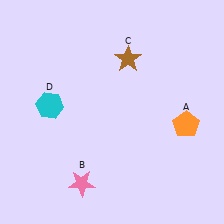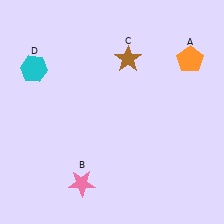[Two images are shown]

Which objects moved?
The objects that moved are: the orange pentagon (A), the cyan hexagon (D).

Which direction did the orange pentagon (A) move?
The orange pentagon (A) moved up.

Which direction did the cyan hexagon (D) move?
The cyan hexagon (D) moved up.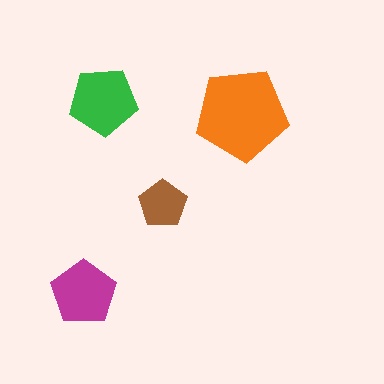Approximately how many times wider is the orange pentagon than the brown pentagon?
About 2 times wider.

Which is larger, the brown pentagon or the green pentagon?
The green one.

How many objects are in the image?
There are 4 objects in the image.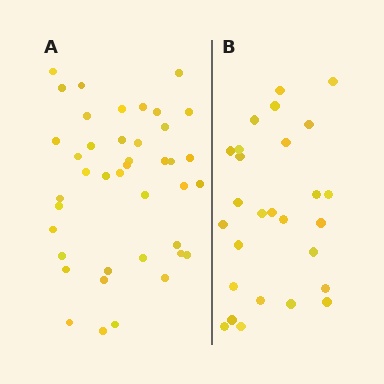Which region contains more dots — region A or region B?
Region A (the left region) has more dots.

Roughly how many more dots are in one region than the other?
Region A has approximately 15 more dots than region B.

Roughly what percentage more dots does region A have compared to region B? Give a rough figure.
About 50% more.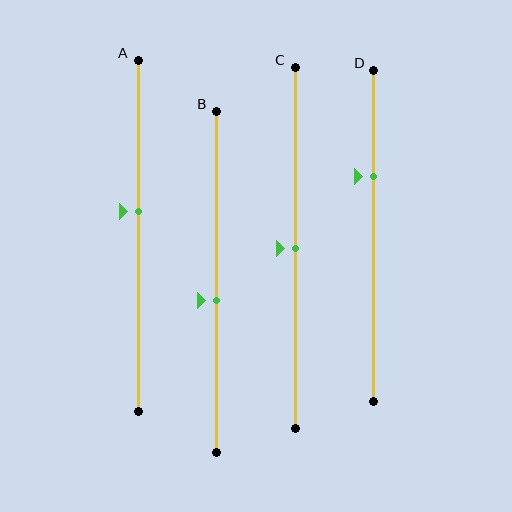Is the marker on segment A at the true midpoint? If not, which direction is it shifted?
No, the marker on segment A is shifted upward by about 7% of the segment length.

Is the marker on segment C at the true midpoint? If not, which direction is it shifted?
Yes, the marker on segment C is at the true midpoint.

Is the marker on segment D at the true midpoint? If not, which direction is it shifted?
No, the marker on segment D is shifted upward by about 18% of the segment length.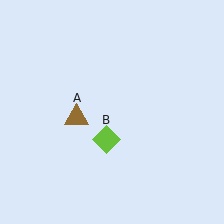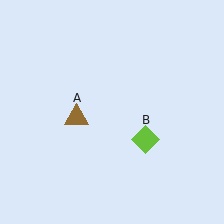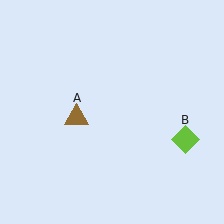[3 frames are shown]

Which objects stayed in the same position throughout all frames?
Brown triangle (object A) remained stationary.